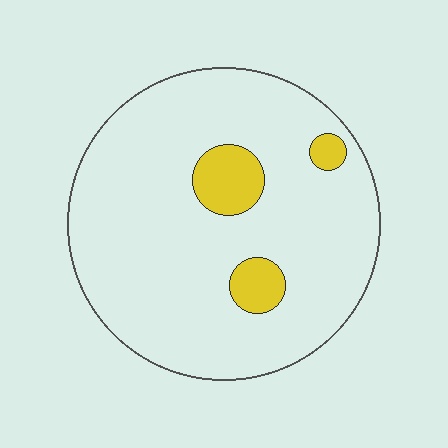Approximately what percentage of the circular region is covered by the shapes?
Approximately 10%.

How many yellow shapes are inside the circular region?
3.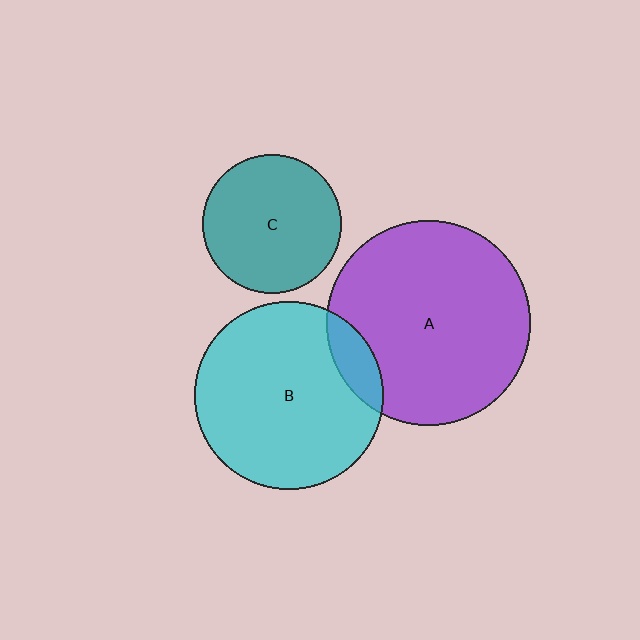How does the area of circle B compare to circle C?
Approximately 1.8 times.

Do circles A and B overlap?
Yes.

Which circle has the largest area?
Circle A (purple).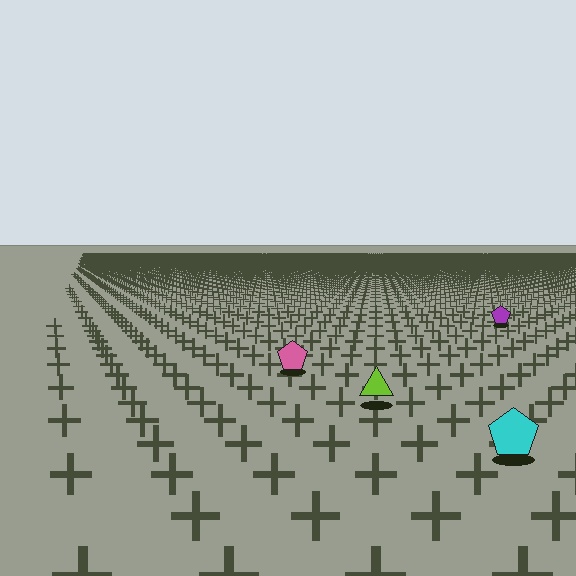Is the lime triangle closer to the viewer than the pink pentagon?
Yes. The lime triangle is closer — you can tell from the texture gradient: the ground texture is coarser near it.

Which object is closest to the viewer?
The cyan pentagon is closest. The texture marks near it are larger and more spread out.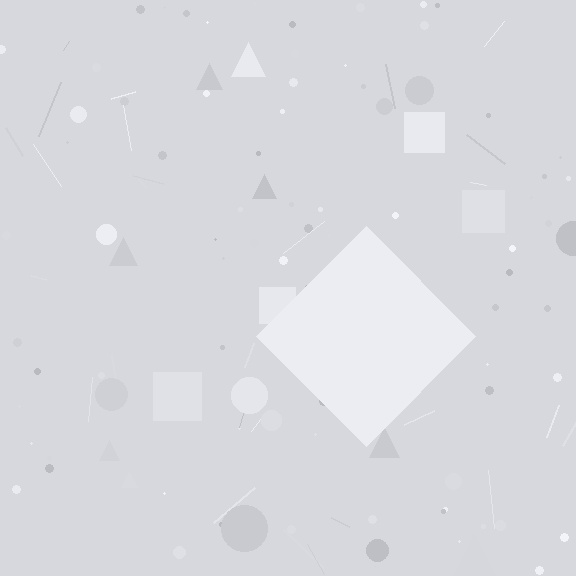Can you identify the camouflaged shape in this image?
The camouflaged shape is a diamond.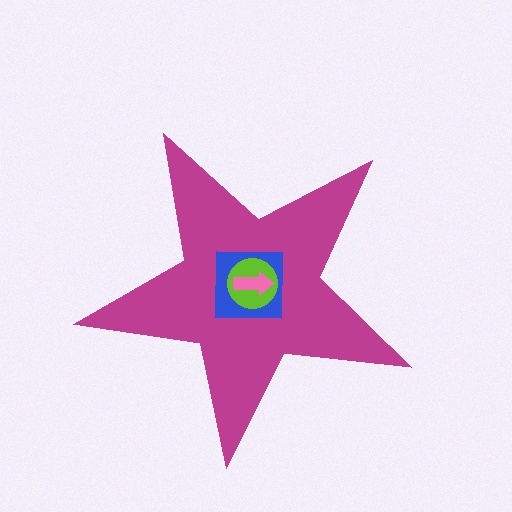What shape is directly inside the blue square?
The lime circle.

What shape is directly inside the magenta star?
The blue square.